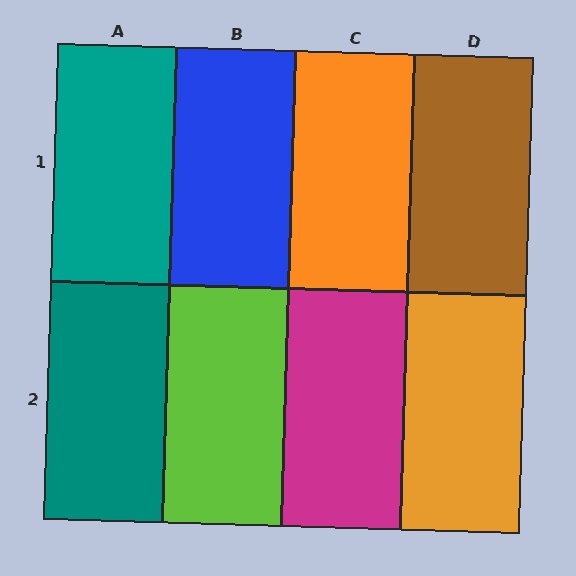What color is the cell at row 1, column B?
Blue.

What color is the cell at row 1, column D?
Brown.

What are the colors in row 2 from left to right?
Teal, lime, magenta, orange.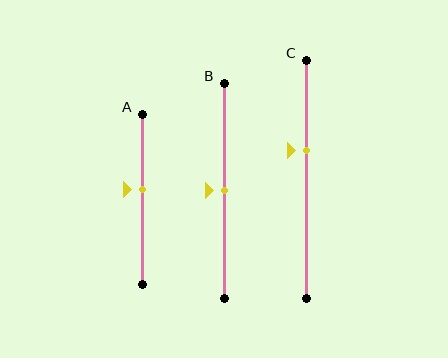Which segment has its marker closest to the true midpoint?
Segment B has its marker closest to the true midpoint.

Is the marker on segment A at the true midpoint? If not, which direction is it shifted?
No, the marker on segment A is shifted upward by about 6% of the segment length.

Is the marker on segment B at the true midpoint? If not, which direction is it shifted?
Yes, the marker on segment B is at the true midpoint.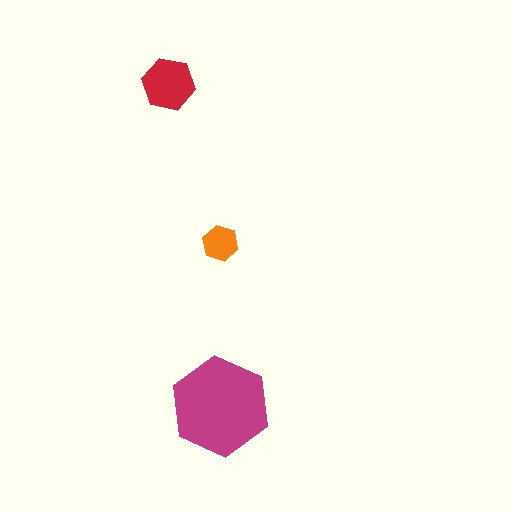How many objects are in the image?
There are 3 objects in the image.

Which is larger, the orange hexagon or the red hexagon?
The red one.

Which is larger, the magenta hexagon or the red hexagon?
The magenta one.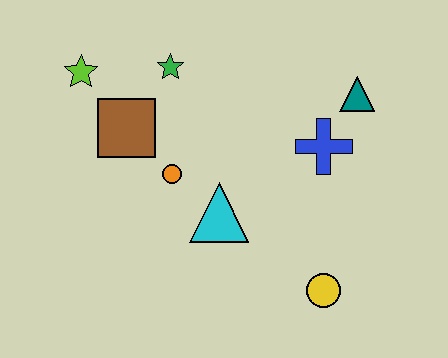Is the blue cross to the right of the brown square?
Yes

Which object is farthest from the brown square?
The yellow circle is farthest from the brown square.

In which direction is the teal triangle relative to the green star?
The teal triangle is to the right of the green star.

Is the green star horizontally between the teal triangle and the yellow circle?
No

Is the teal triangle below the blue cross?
No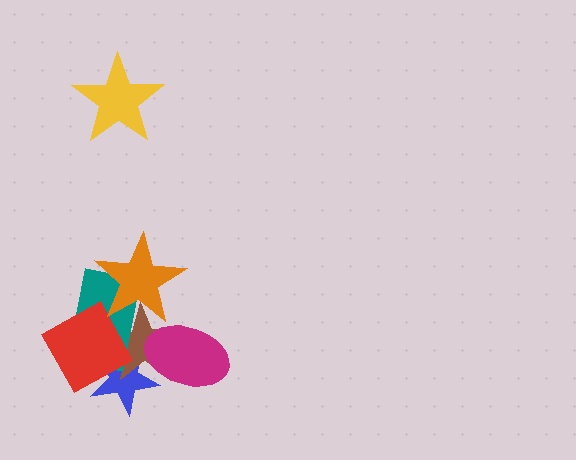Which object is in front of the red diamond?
The orange star is in front of the red diamond.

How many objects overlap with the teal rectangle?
4 objects overlap with the teal rectangle.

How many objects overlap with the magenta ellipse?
2 objects overlap with the magenta ellipse.